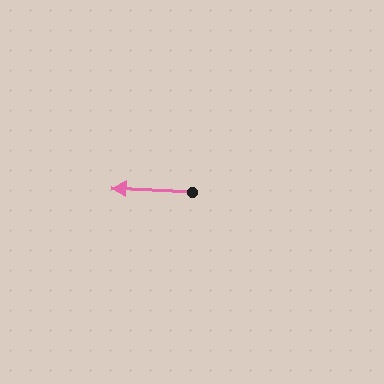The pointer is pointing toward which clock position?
Roughly 9 o'clock.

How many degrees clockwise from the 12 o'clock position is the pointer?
Approximately 273 degrees.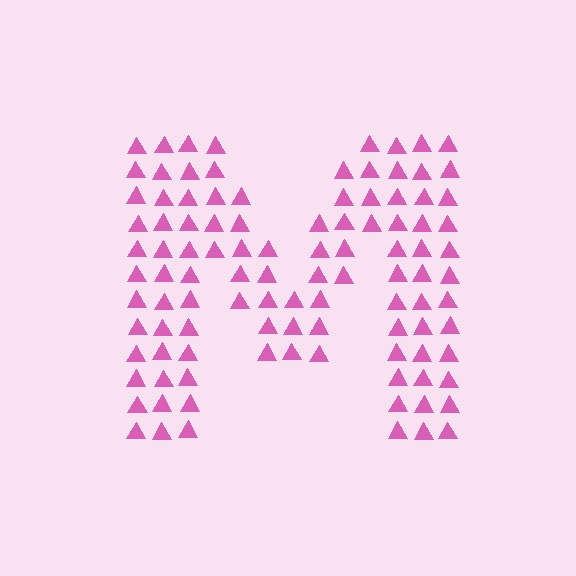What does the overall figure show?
The overall figure shows the letter M.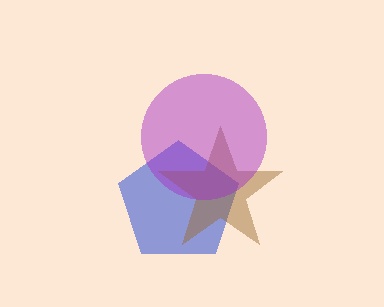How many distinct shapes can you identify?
There are 3 distinct shapes: a blue pentagon, a brown star, a purple circle.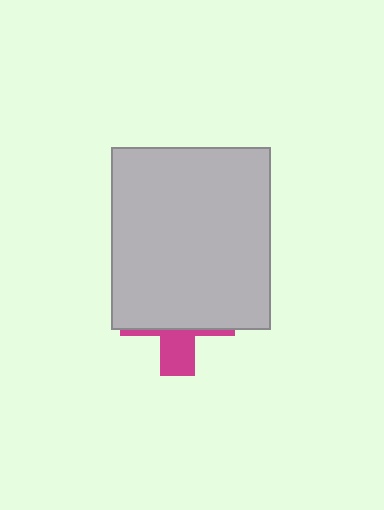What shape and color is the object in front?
The object in front is a light gray rectangle.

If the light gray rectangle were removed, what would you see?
You would see the complete magenta cross.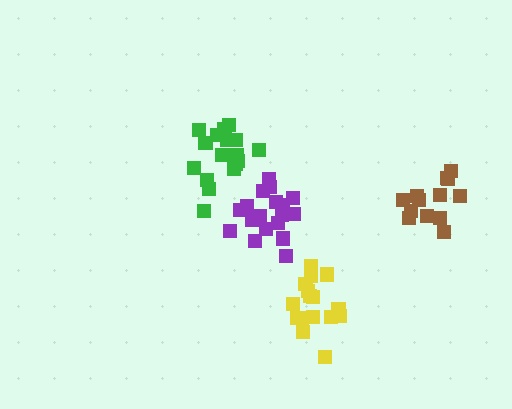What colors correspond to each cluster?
The clusters are colored: brown, green, yellow, purple.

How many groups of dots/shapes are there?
There are 4 groups.